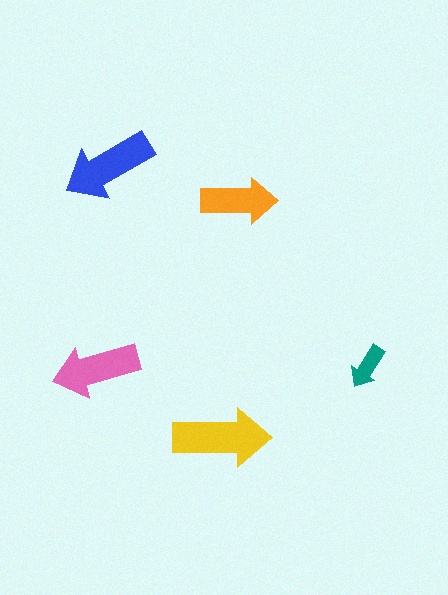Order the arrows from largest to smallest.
the yellow one, the blue one, the pink one, the orange one, the teal one.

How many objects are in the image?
There are 5 objects in the image.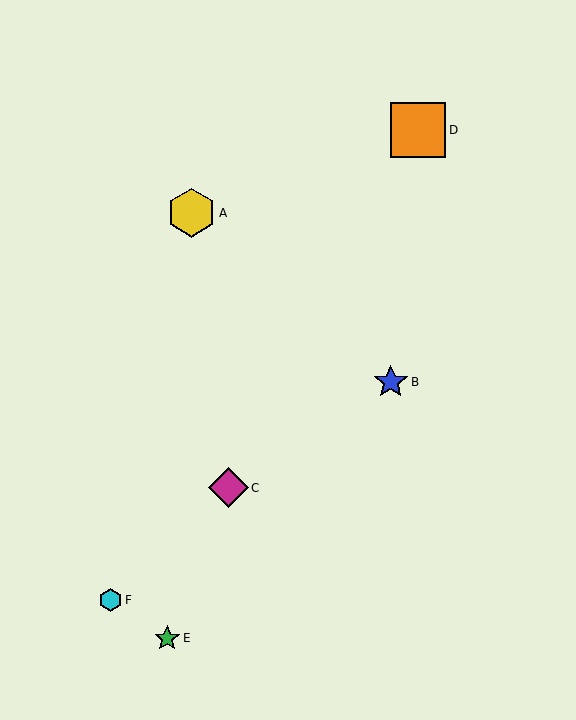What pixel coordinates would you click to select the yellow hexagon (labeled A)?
Click at (191, 213) to select the yellow hexagon A.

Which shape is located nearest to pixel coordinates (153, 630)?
The green star (labeled E) at (167, 638) is nearest to that location.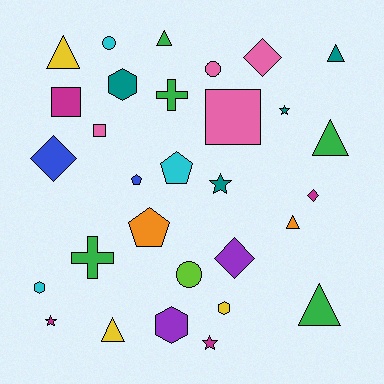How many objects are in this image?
There are 30 objects.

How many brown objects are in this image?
There are no brown objects.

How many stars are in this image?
There are 4 stars.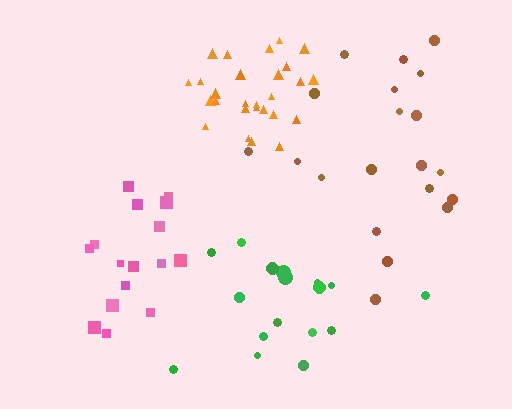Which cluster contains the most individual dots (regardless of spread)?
Orange (27).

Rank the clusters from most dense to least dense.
orange, pink, green, brown.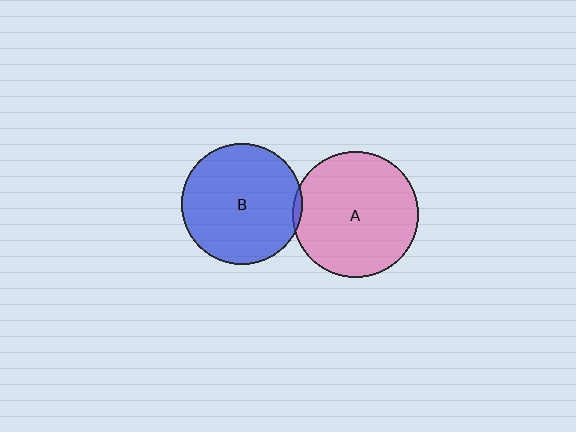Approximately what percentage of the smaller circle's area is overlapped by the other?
Approximately 5%.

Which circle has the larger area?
Circle A (pink).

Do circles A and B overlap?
Yes.